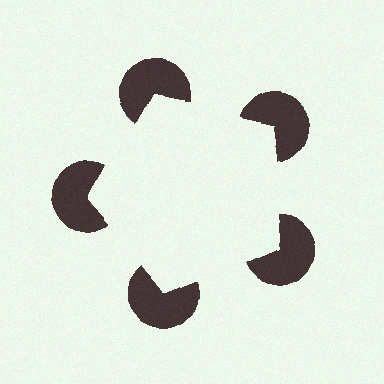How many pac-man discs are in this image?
There are 5 — one at each vertex of the illusory pentagon.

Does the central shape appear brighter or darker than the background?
It typically appears slightly brighter than the background, even though no actual brightness change is drawn.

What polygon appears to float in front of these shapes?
An illusory pentagon — its edges are inferred from the aligned wedge cuts in the pac-man discs, not physically drawn.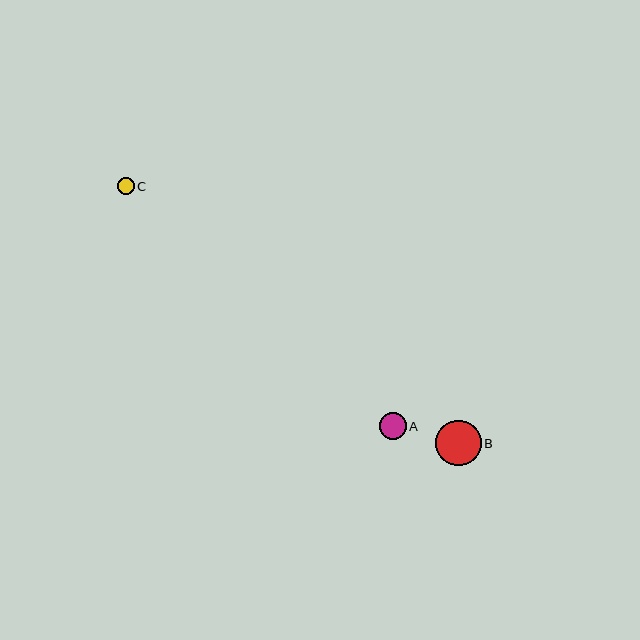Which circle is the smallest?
Circle C is the smallest with a size of approximately 17 pixels.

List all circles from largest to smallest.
From largest to smallest: B, A, C.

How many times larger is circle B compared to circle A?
Circle B is approximately 1.7 times the size of circle A.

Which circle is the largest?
Circle B is the largest with a size of approximately 46 pixels.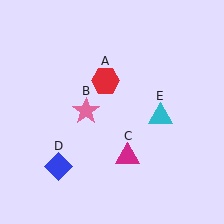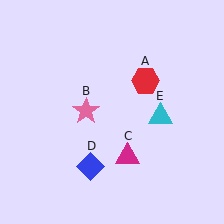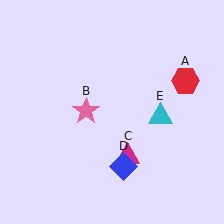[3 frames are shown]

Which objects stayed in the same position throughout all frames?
Pink star (object B) and magenta triangle (object C) and cyan triangle (object E) remained stationary.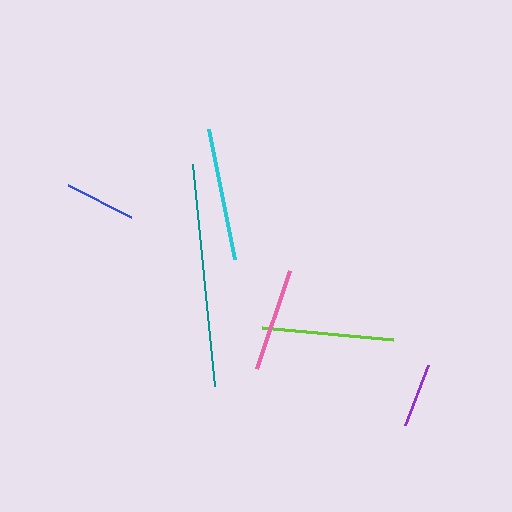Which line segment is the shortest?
The purple line is the shortest at approximately 64 pixels.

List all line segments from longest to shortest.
From longest to shortest: teal, cyan, lime, pink, blue, purple.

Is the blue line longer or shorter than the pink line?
The pink line is longer than the blue line.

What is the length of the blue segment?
The blue segment is approximately 70 pixels long.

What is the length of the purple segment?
The purple segment is approximately 64 pixels long.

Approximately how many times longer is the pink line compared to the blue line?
The pink line is approximately 1.5 times the length of the blue line.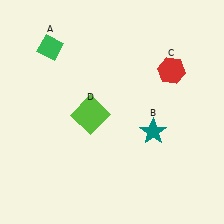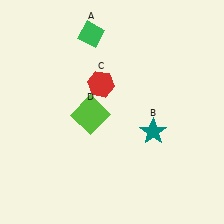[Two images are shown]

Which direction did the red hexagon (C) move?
The red hexagon (C) moved left.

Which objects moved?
The objects that moved are: the green diamond (A), the red hexagon (C).